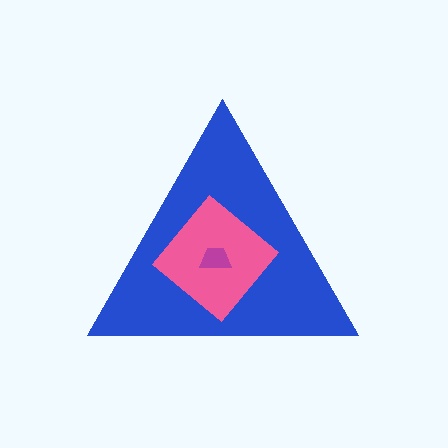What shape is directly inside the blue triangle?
The pink diamond.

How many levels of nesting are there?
3.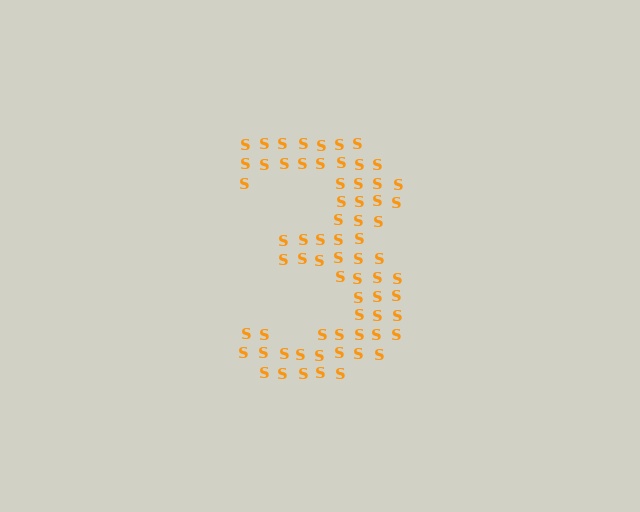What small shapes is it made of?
It is made of small letter S's.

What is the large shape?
The large shape is the digit 3.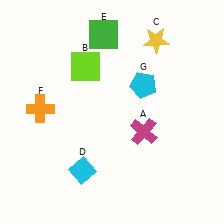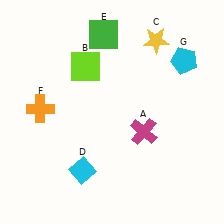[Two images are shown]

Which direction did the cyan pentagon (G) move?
The cyan pentagon (G) moved right.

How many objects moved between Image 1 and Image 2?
1 object moved between the two images.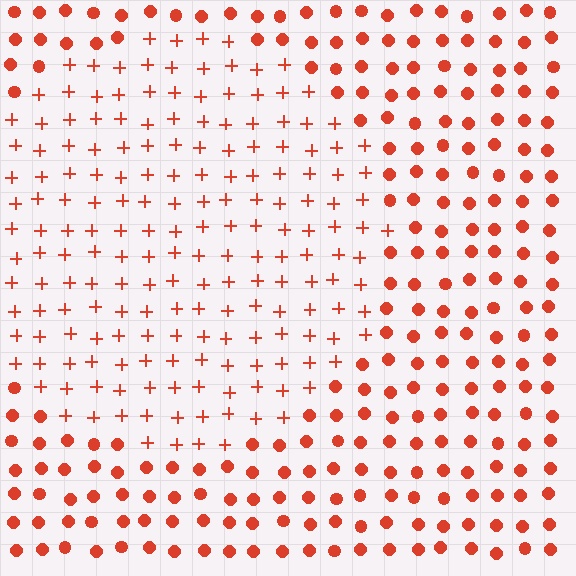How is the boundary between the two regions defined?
The boundary is defined by a change in element shape: plus signs inside vs. circles outside. All elements share the same color and spacing.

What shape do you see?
I see a circle.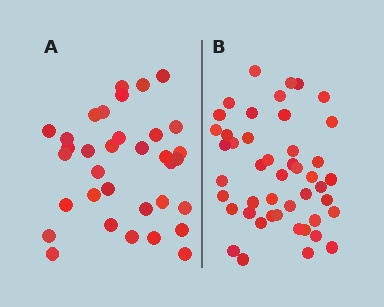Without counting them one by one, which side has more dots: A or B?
Region B (the right region) has more dots.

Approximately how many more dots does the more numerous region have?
Region B has roughly 12 or so more dots than region A.